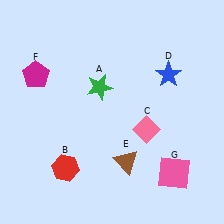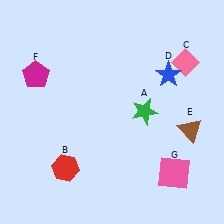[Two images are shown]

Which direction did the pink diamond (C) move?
The pink diamond (C) moved up.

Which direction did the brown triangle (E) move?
The brown triangle (E) moved right.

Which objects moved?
The objects that moved are: the green star (A), the pink diamond (C), the brown triangle (E).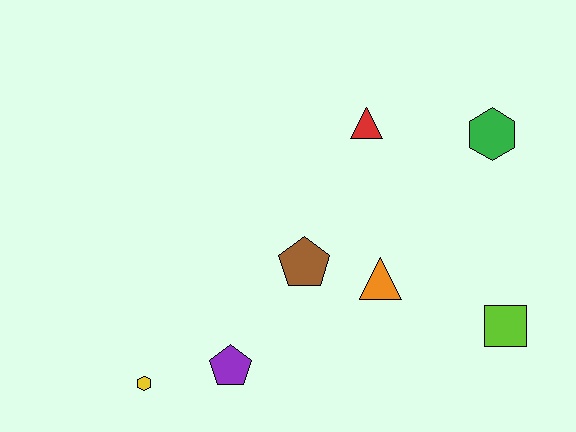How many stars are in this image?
There are no stars.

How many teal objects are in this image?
There are no teal objects.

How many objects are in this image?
There are 7 objects.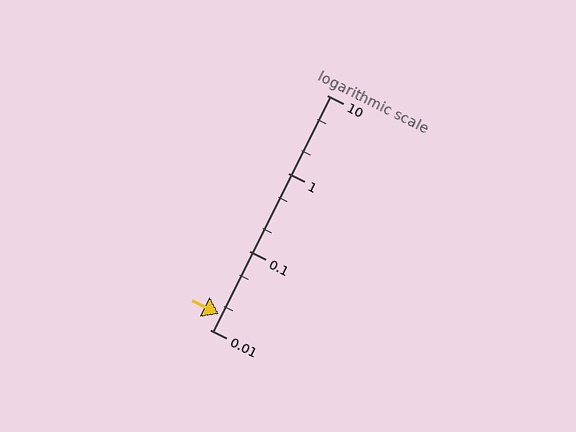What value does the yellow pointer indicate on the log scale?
The pointer indicates approximately 0.016.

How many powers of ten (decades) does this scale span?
The scale spans 3 decades, from 0.01 to 10.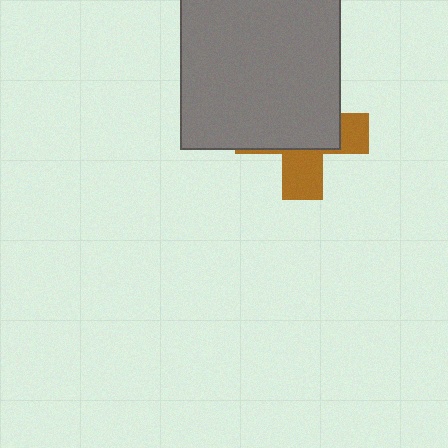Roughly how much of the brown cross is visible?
A small part of it is visible (roughly 37%).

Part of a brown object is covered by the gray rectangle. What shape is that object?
It is a cross.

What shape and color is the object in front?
The object in front is a gray rectangle.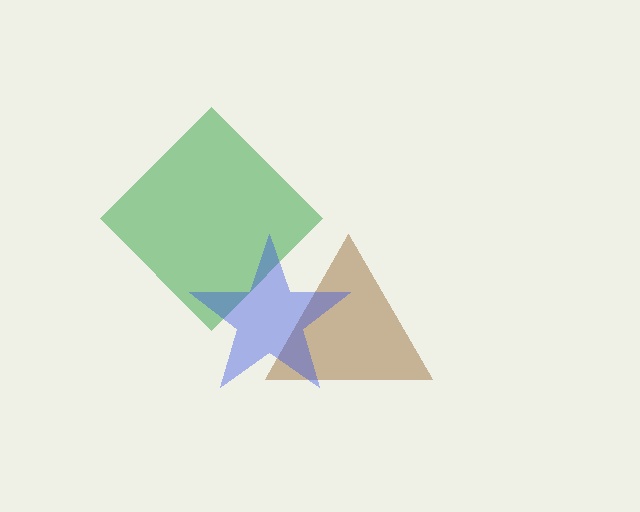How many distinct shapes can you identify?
There are 3 distinct shapes: a green diamond, a brown triangle, a blue star.